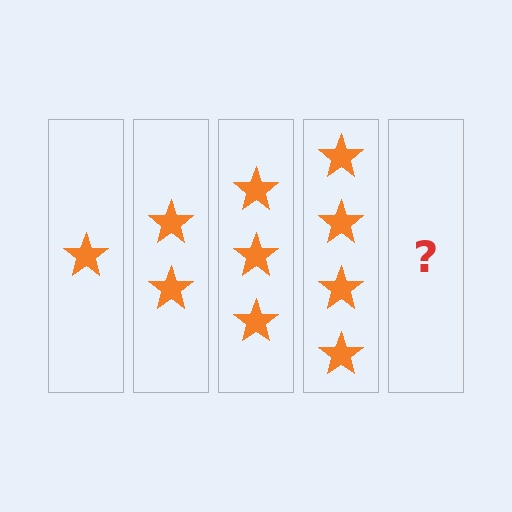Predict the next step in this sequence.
The next step is 5 stars.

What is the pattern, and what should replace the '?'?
The pattern is that each step adds one more star. The '?' should be 5 stars.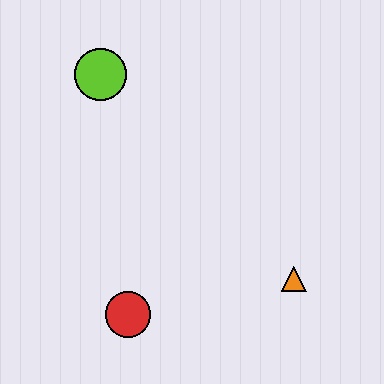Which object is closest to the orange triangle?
The red circle is closest to the orange triangle.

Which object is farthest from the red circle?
The lime circle is farthest from the red circle.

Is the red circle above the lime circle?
No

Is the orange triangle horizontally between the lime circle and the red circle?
No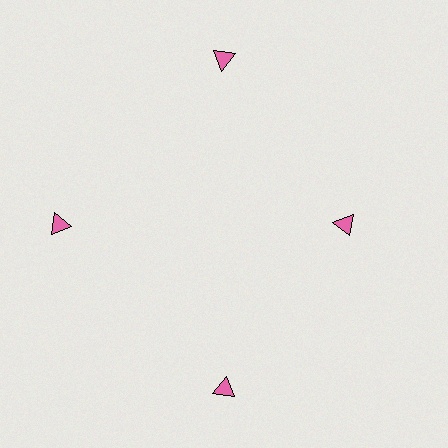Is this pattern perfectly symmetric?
No. The 4 pink triangles are arranged in a ring, but one element near the 3 o'clock position is pulled inward toward the center, breaking the 4-fold rotational symmetry.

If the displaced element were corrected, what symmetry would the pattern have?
It would have 4-fold rotational symmetry — the pattern would map onto itself every 90 degrees.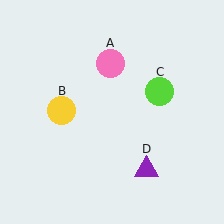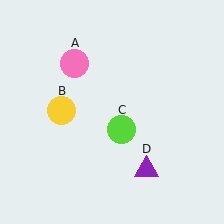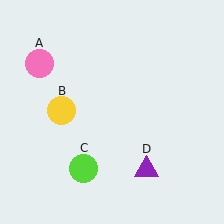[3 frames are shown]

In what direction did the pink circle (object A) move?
The pink circle (object A) moved left.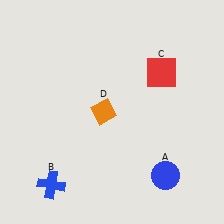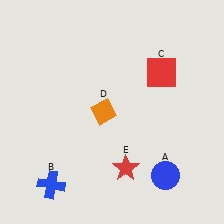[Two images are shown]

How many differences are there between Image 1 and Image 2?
There is 1 difference between the two images.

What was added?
A red star (E) was added in Image 2.